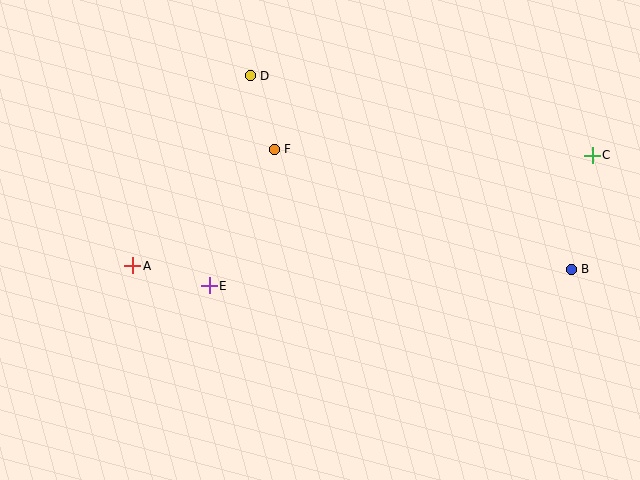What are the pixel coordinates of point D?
Point D is at (250, 76).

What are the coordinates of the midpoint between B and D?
The midpoint between B and D is at (411, 172).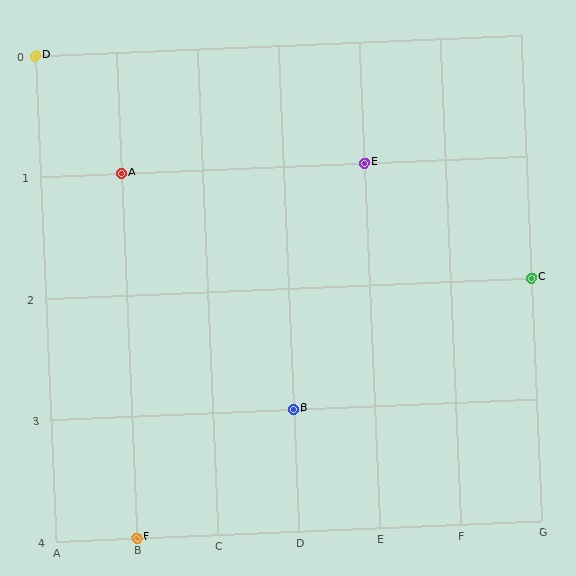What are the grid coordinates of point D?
Point D is at grid coordinates (A, 0).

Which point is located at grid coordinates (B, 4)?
Point F is at (B, 4).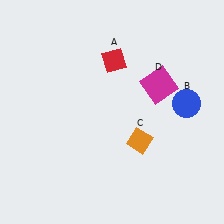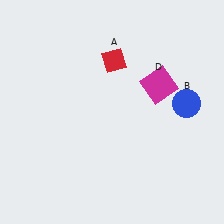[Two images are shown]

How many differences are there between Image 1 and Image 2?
There is 1 difference between the two images.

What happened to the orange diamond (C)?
The orange diamond (C) was removed in Image 2. It was in the bottom-right area of Image 1.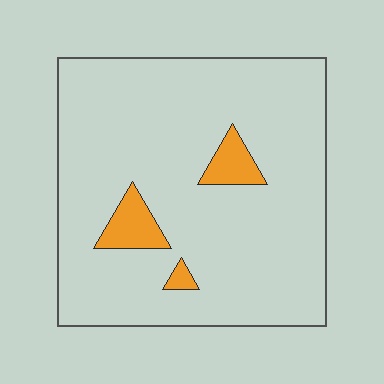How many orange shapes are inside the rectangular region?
3.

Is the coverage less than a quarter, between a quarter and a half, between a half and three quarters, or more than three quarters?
Less than a quarter.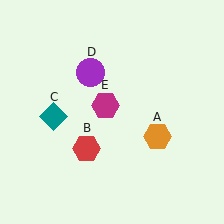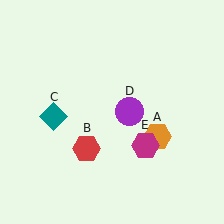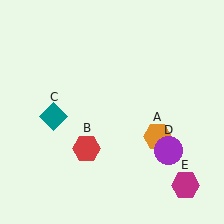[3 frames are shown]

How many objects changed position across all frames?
2 objects changed position: purple circle (object D), magenta hexagon (object E).